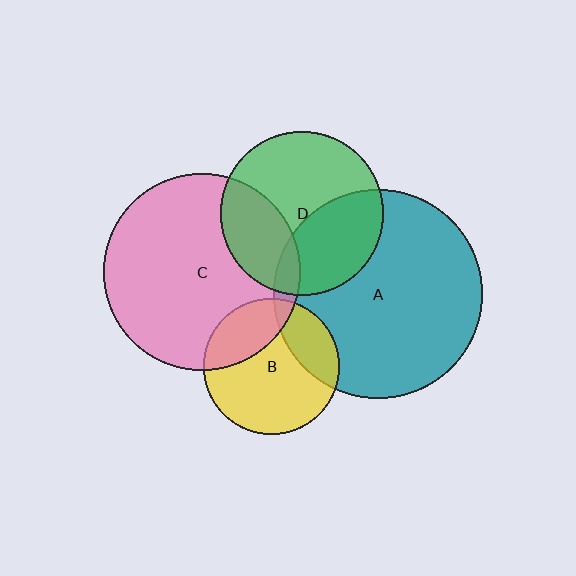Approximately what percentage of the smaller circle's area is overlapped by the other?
Approximately 35%.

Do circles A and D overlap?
Yes.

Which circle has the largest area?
Circle A (teal).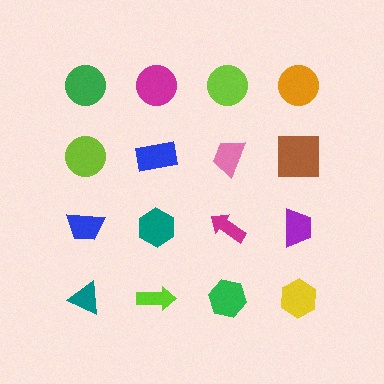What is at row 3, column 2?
A teal hexagon.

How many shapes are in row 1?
4 shapes.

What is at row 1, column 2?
A magenta circle.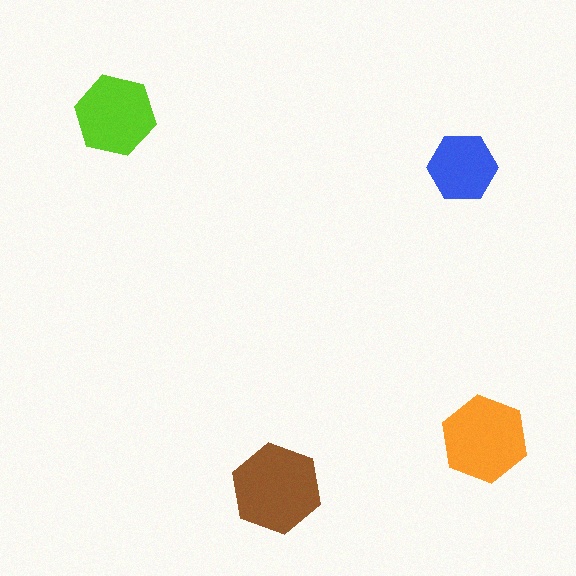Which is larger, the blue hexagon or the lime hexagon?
The lime one.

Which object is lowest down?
The brown hexagon is bottommost.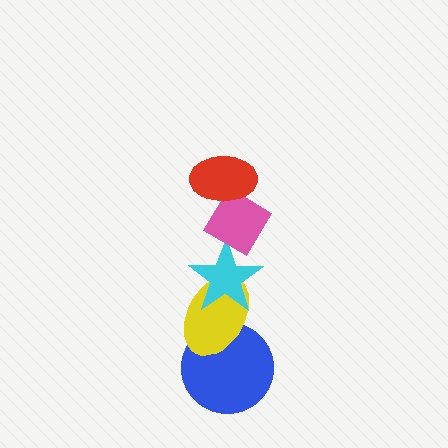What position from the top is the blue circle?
The blue circle is 5th from the top.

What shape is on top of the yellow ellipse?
The cyan star is on top of the yellow ellipse.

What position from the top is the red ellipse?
The red ellipse is 1st from the top.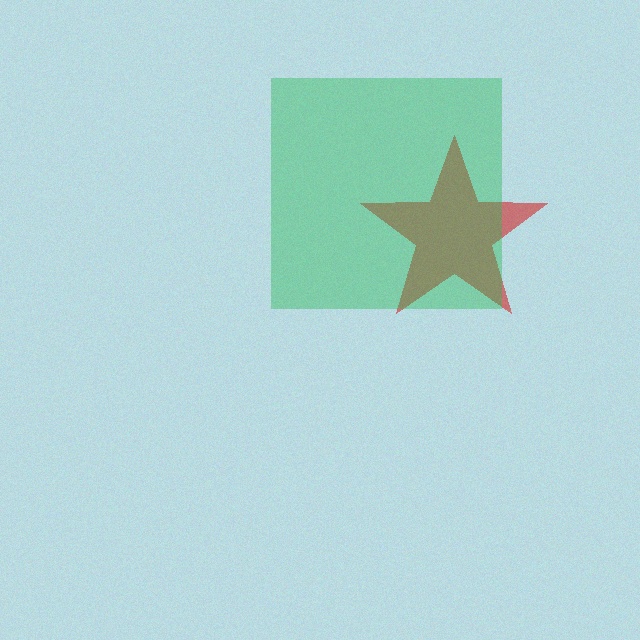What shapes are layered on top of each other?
The layered shapes are: a red star, a green square.